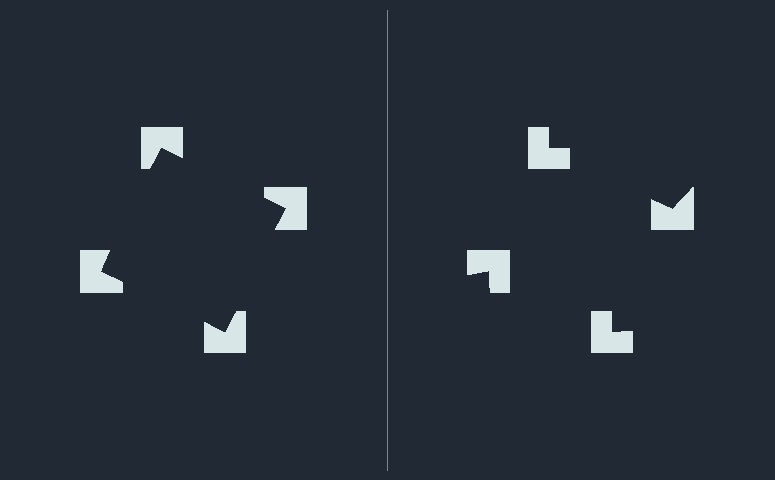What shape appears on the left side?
An illusory square.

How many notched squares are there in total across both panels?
8 — 4 on each side.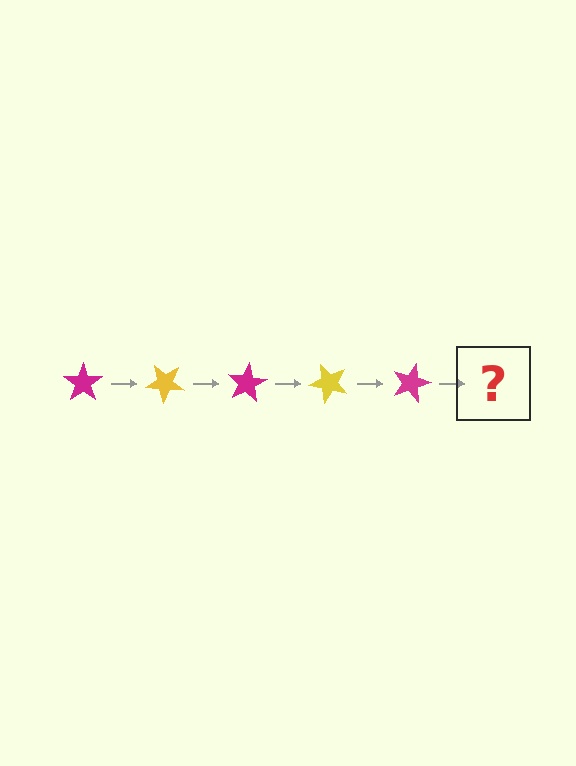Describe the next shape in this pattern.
It should be a yellow star, rotated 200 degrees from the start.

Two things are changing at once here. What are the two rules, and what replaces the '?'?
The two rules are that it rotates 40 degrees each step and the color cycles through magenta and yellow. The '?' should be a yellow star, rotated 200 degrees from the start.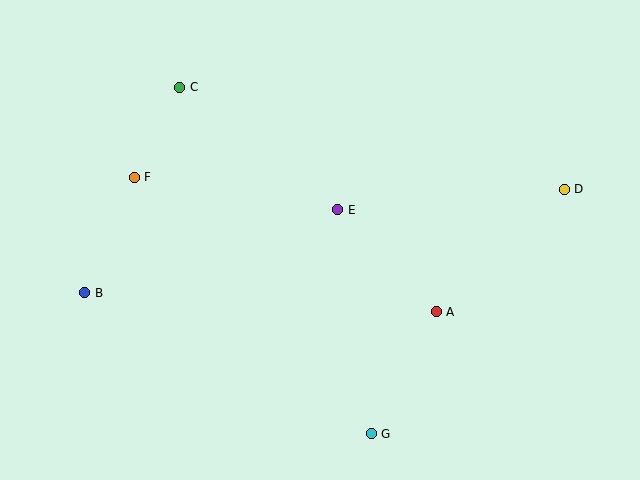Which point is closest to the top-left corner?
Point C is closest to the top-left corner.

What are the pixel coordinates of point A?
Point A is at (436, 312).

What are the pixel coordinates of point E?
Point E is at (338, 210).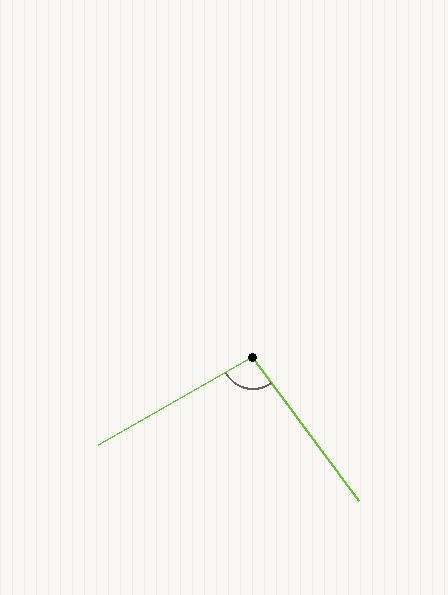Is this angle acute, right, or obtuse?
It is obtuse.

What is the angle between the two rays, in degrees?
Approximately 97 degrees.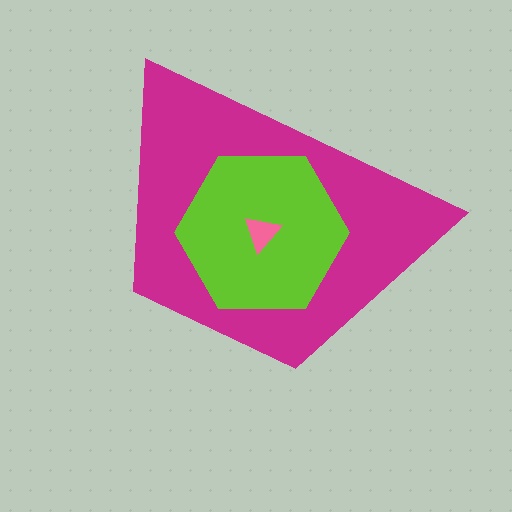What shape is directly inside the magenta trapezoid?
The lime hexagon.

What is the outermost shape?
The magenta trapezoid.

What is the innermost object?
The pink triangle.